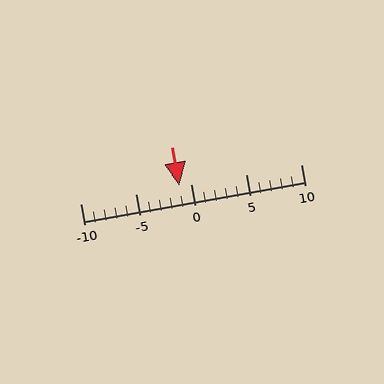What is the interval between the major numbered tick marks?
The major tick marks are spaced 5 units apart.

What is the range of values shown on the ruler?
The ruler shows values from -10 to 10.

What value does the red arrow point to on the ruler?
The red arrow points to approximately -1.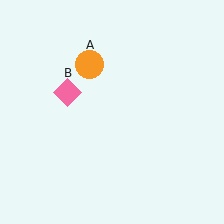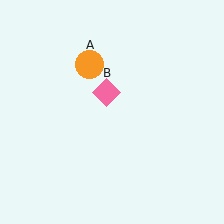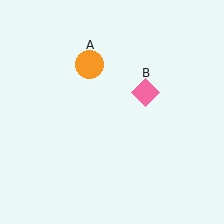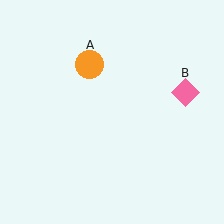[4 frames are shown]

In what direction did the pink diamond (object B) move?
The pink diamond (object B) moved right.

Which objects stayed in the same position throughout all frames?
Orange circle (object A) remained stationary.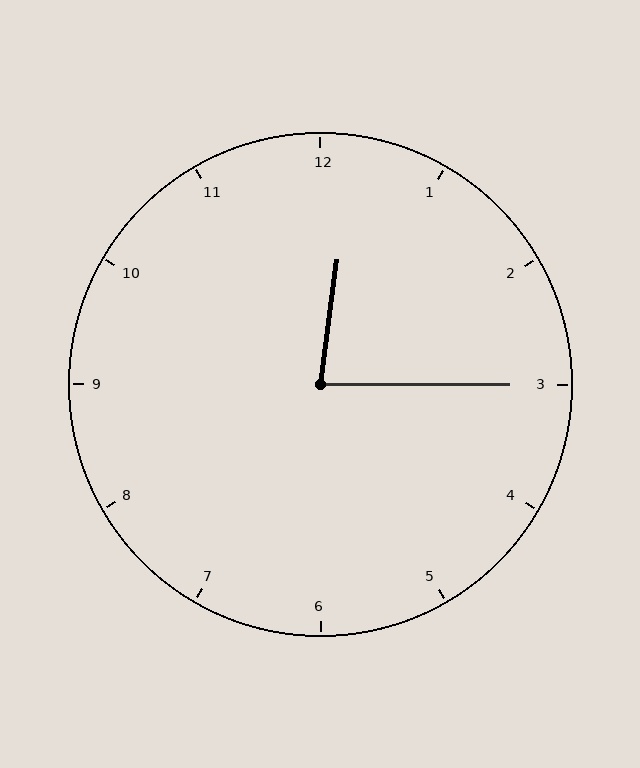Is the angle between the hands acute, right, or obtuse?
It is acute.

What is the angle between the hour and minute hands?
Approximately 82 degrees.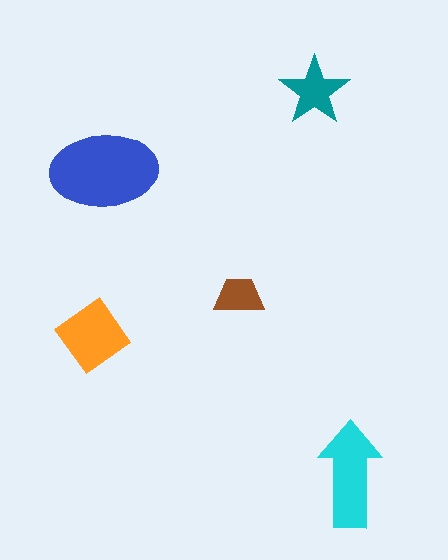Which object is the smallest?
The brown trapezoid.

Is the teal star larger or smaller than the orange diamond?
Smaller.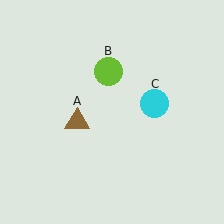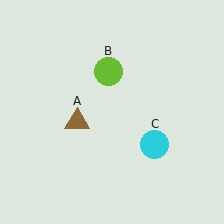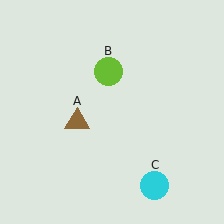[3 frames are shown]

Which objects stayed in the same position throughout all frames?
Brown triangle (object A) and lime circle (object B) remained stationary.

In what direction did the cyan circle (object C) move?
The cyan circle (object C) moved down.